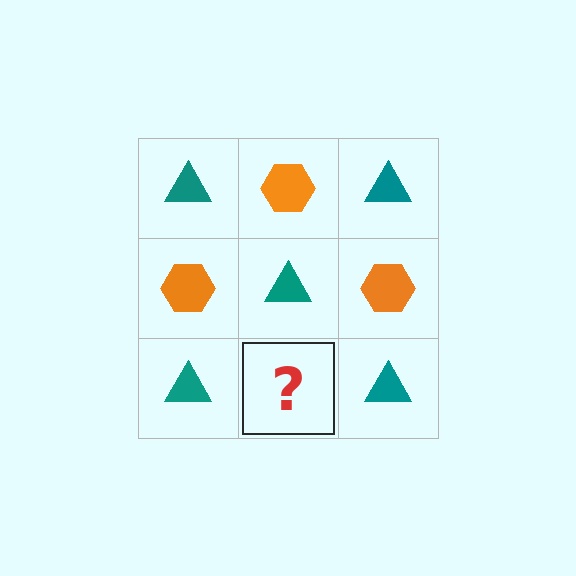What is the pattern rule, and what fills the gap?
The rule is that it alternates teal triangle and orange hexagon in a checkerboard pattern. The gap should be filled with an orange hexagon.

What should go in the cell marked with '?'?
The missing cell should contain an orange hexagon.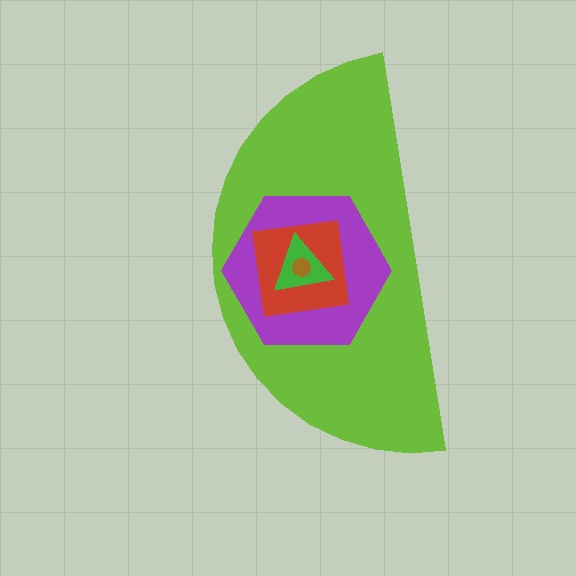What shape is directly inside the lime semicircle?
The purple hexagon.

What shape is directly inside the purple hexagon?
The red square.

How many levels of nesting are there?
5.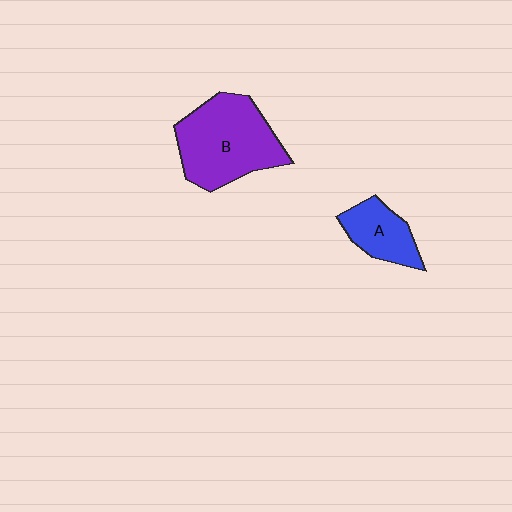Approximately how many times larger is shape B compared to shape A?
Approximately 2.1 times.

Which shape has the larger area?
Shape B (purple).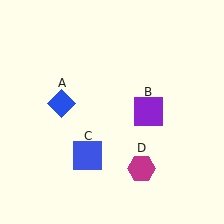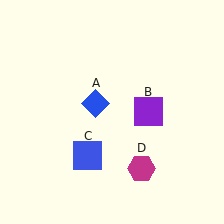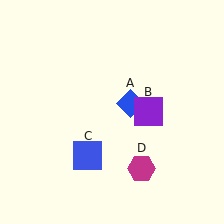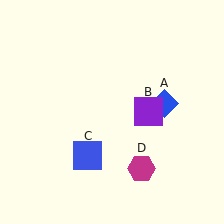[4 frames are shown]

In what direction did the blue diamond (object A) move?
The blue diamond (object A) moved right.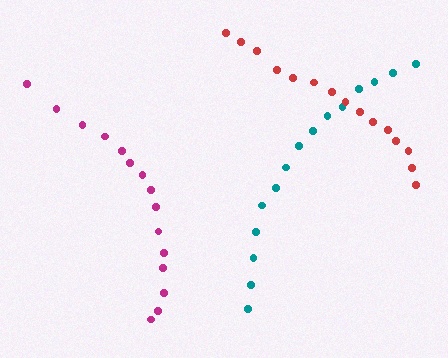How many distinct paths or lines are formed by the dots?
There are 3 distinct paths.